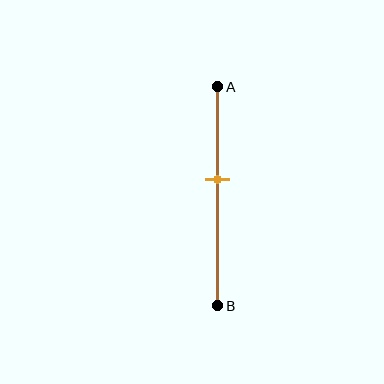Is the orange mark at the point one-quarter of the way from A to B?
No, the mark is at about 40% from A, not at the 25% one-quarter point.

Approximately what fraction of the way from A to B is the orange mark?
The orange mark is approximately 40% of the way from A to B.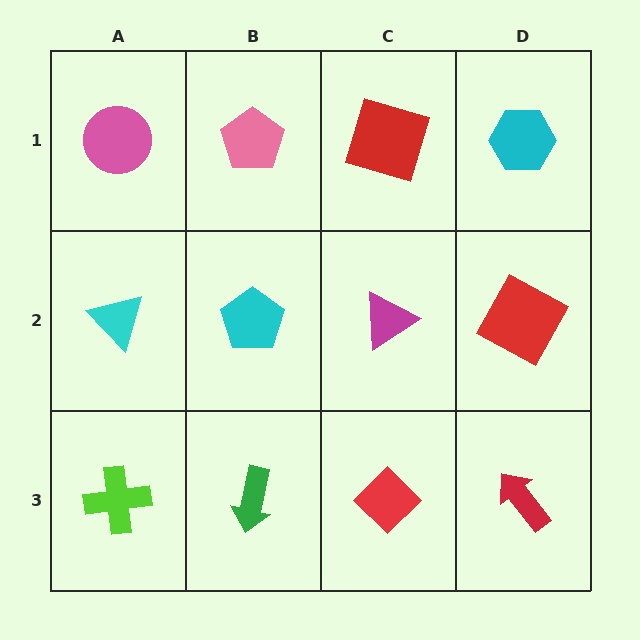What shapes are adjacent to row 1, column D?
A red square (row 2, column D), a red square (row 1, column C).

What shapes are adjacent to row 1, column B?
A cyan pentagon (row 2, column B), a pink circle (row 1, column A), a red square (row 1, column C).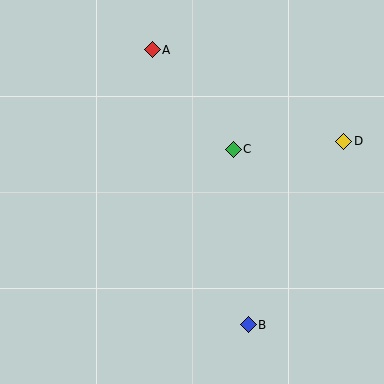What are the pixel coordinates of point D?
Point D is at (344, 141).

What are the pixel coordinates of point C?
Point C is at (233, 149).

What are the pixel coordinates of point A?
Point A is at (152, 50).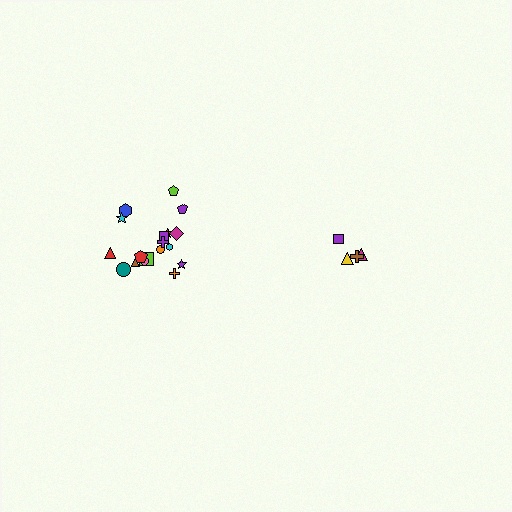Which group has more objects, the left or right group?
The left group.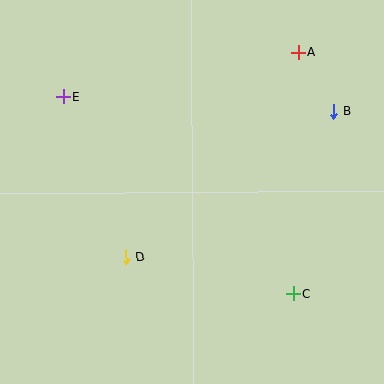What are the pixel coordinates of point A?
Point A is at (298, 52).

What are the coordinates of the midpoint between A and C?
The midpoint between A and C is at (296, 173).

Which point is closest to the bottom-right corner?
Point C is closest to the bottom-right corner.